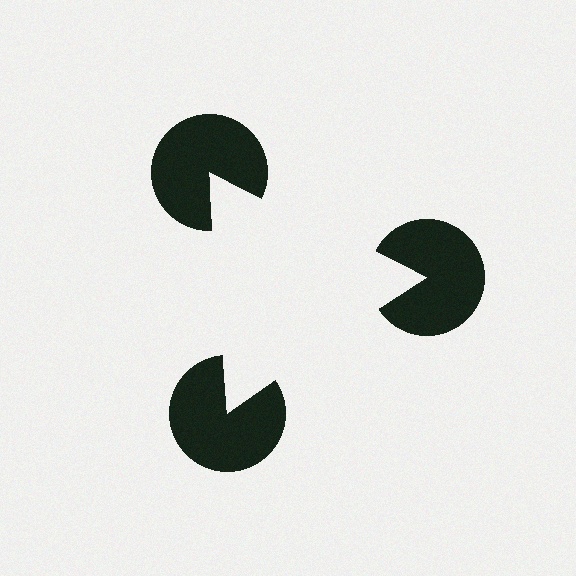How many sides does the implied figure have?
3 sides.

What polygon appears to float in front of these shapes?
An illusory triangle — its edges are inferred from the aligned wedge cuts in the pac-man discs, not physically drawn.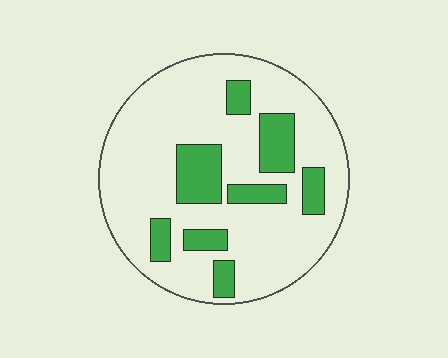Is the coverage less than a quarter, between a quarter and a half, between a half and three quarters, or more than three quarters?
Less than a quarter.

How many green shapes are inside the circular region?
8.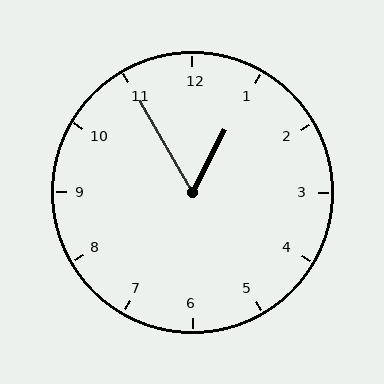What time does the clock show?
12:55.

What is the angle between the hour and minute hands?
Approximately 58 degrees.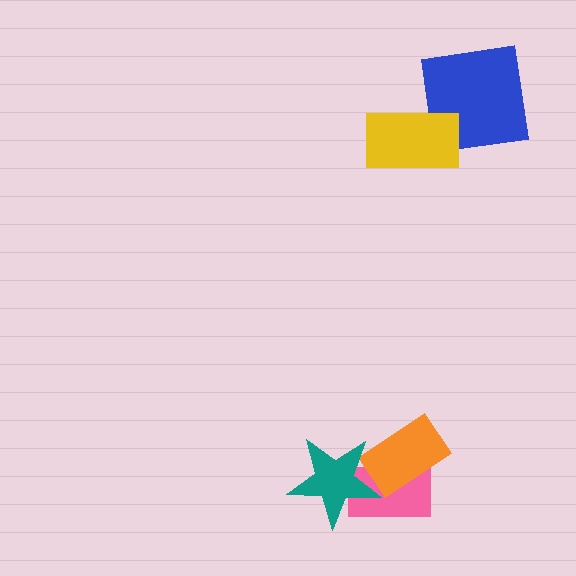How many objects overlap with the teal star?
2 objects overlap with the teal star.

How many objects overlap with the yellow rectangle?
1 object overlaps with the yellow rectangle.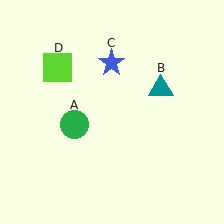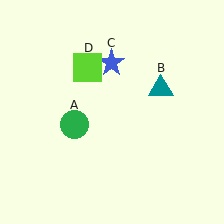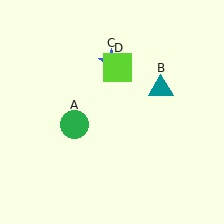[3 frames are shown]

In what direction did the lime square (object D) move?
The lime square (object D) moved right.